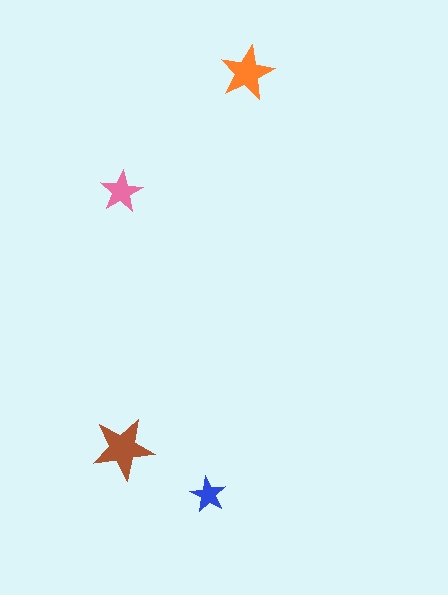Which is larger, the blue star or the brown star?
The brown one.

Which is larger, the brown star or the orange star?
The brown one.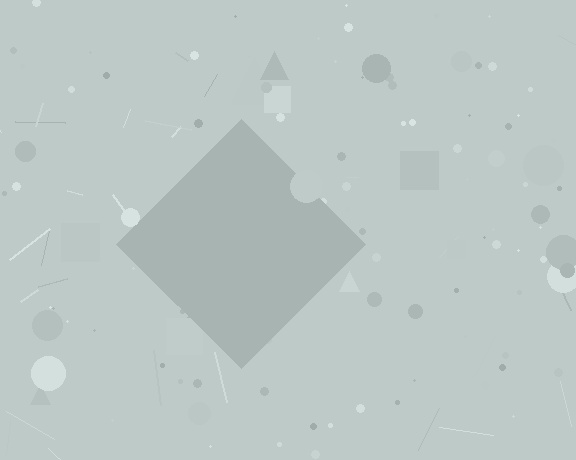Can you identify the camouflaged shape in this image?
The camouflaged shape is a diamond.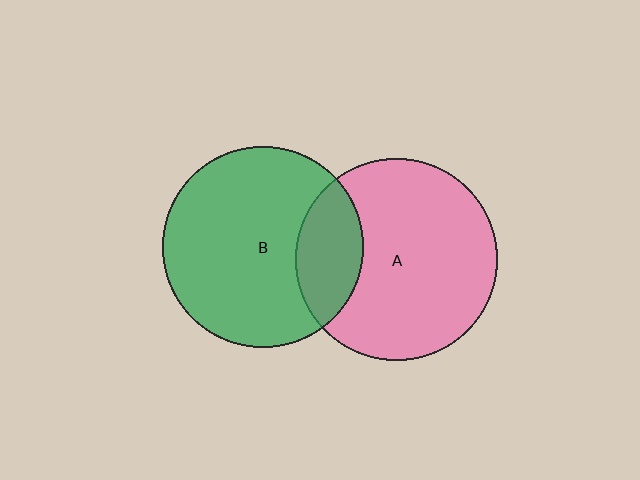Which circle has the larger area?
Circle A (pink).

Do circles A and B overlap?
Yes.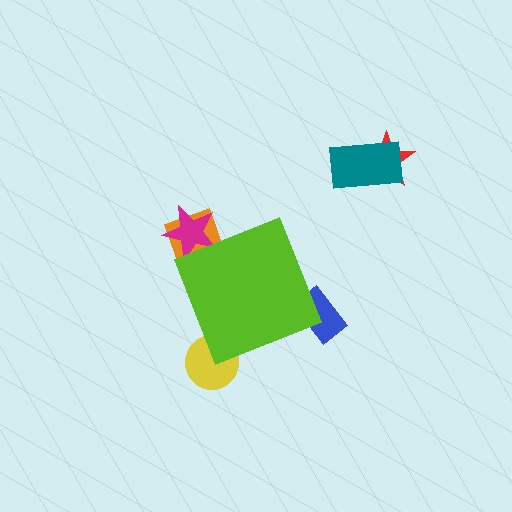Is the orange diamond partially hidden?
Yes, the orange diamond is partially hidden behind the lime diamond.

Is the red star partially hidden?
No, the red star is fully visible.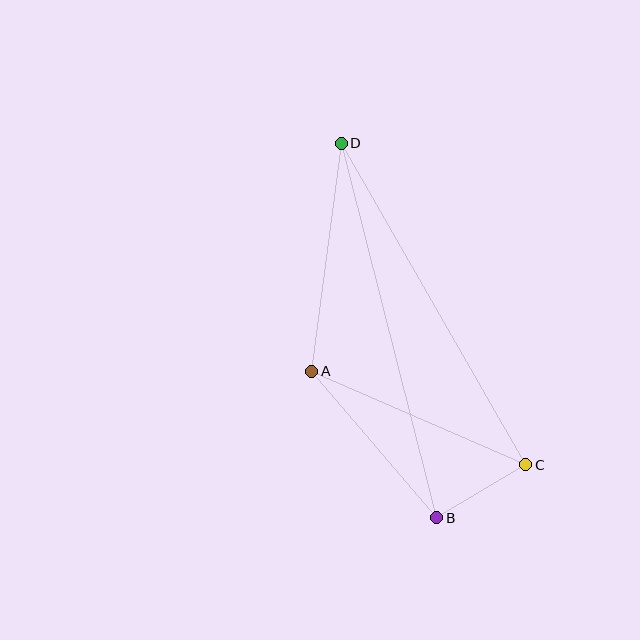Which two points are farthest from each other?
Points B and D are farthest from each other.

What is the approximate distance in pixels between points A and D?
The distance between A and D is approximately 230 pixels.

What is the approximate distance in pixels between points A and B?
The distance between A and B is approximately 193 pixels.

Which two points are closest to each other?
Points B and C are closest to each other.